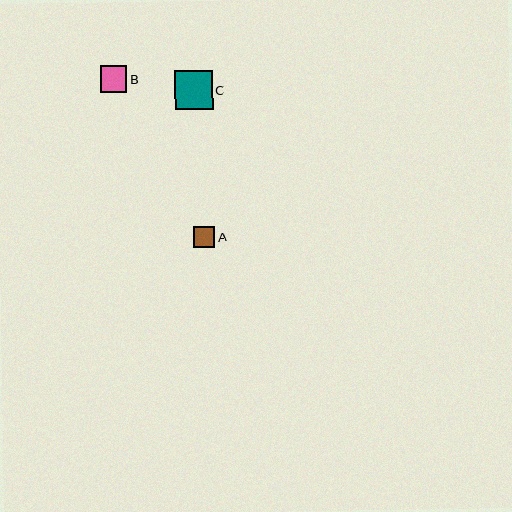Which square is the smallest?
Square A is the smallest with a size of approximately 21 pixels.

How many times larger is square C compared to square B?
Square C is approximately 1.4 times the size of square B.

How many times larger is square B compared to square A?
Square B is approximately 1.3 times the size of square A.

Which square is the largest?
Square C is the largest with a size of approximately 38 pixels.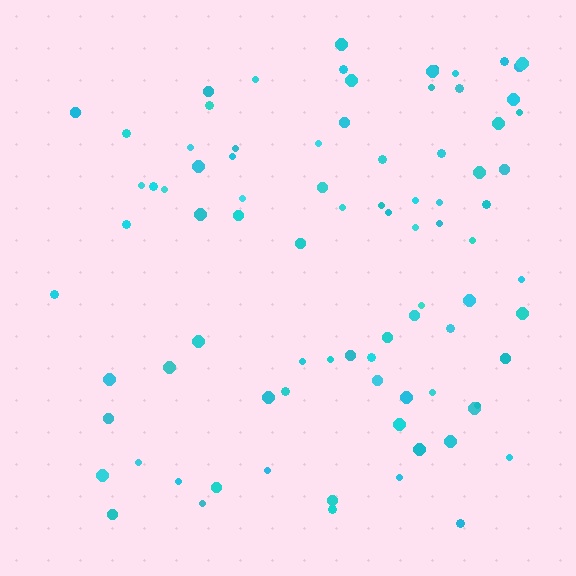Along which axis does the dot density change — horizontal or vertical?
Horizontal.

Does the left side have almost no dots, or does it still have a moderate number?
Still a moderate number, just noticeably fewer than the right.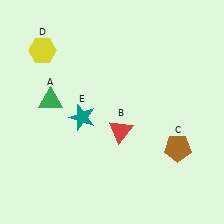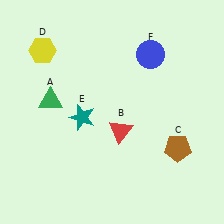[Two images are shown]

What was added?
A blue circle (F) was added in Image 2.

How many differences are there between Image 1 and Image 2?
There is 1 difference between the two images.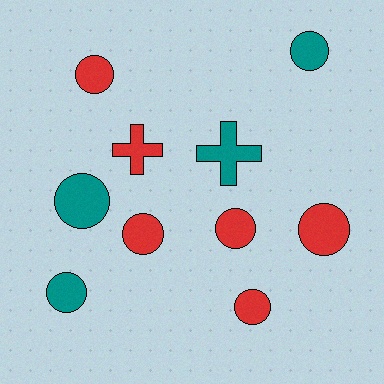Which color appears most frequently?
Red, with 6 objects.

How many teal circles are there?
There are 3 teal circles.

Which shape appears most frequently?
Circle, with 8 objects.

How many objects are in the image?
There are 10 objects.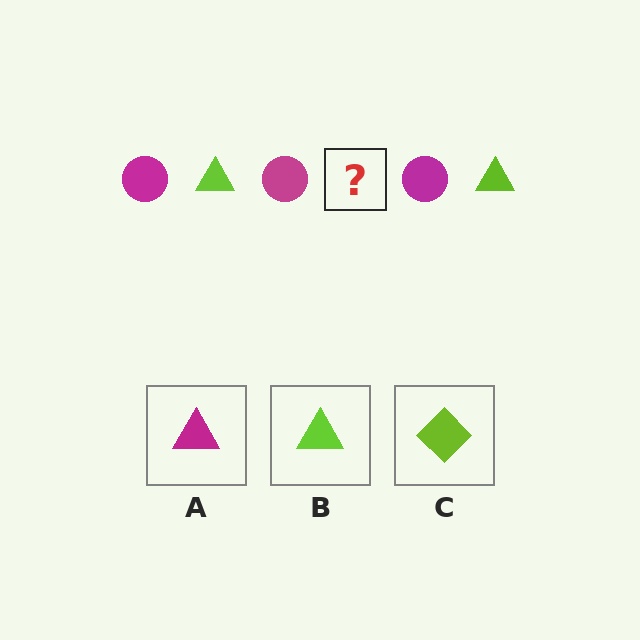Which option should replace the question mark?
Option B.